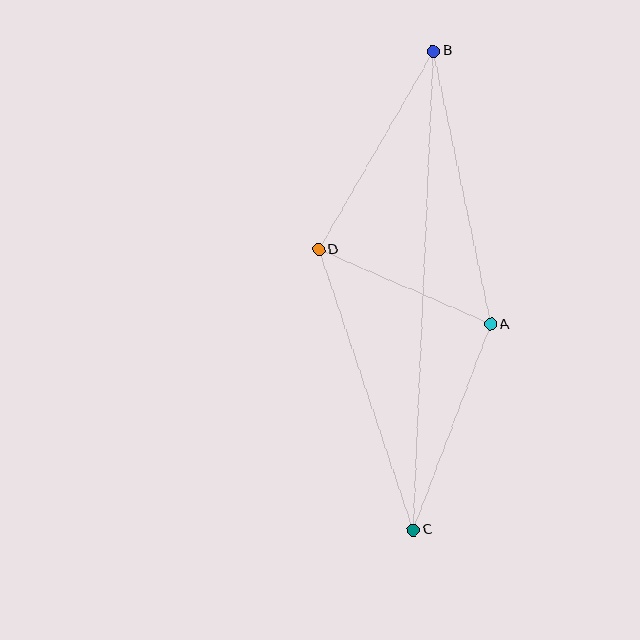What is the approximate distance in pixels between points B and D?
The distance between B and D is approximately 229 pixels.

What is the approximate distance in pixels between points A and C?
The distance between A and C is approximately 220 pixels.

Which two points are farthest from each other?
Points B and C are farthest from each other.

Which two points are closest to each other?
Points A and D are closest to each other.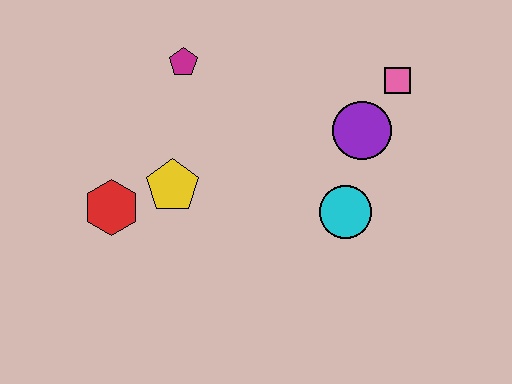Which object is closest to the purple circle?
The pink square is closest to the purple circle.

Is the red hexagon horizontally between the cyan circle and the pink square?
No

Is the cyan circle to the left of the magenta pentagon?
No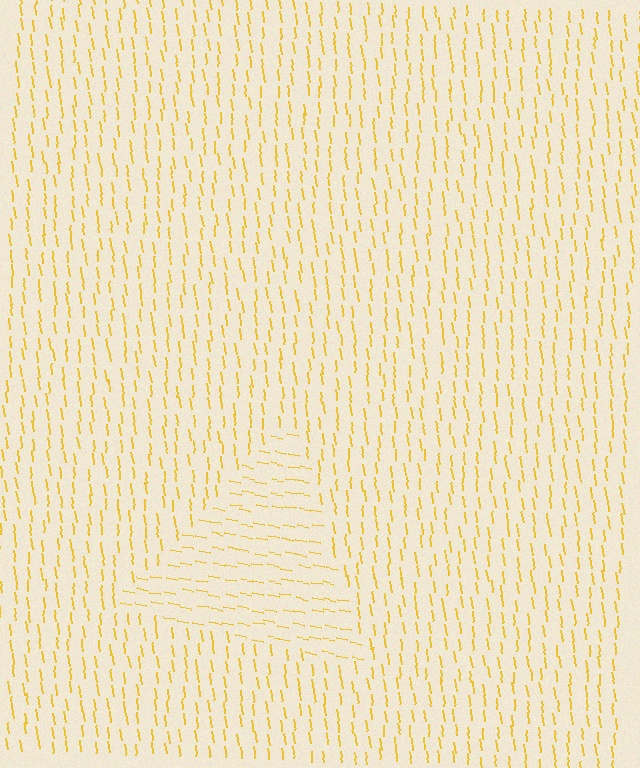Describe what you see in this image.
The image is filled with small yellow line segments. A triangle region in the image has lines oriented differently from the surrounding lines, creating a visible texture boundary.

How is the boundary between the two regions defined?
The boundary is defined purely by a change in line orientation (approximately 72 degrees difference). All lines are the same color and thickness.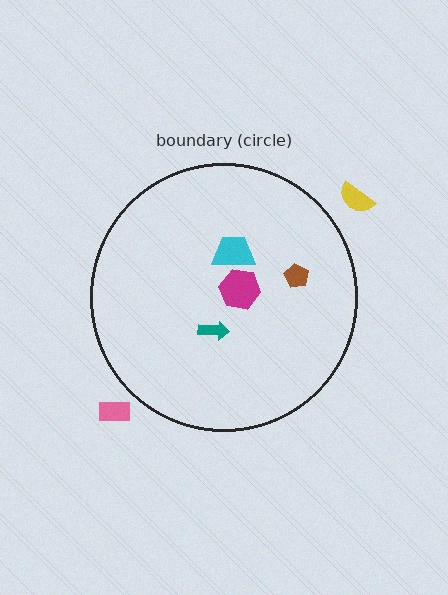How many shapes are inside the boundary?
4 inside, 2 outside.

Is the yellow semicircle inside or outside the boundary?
Outside.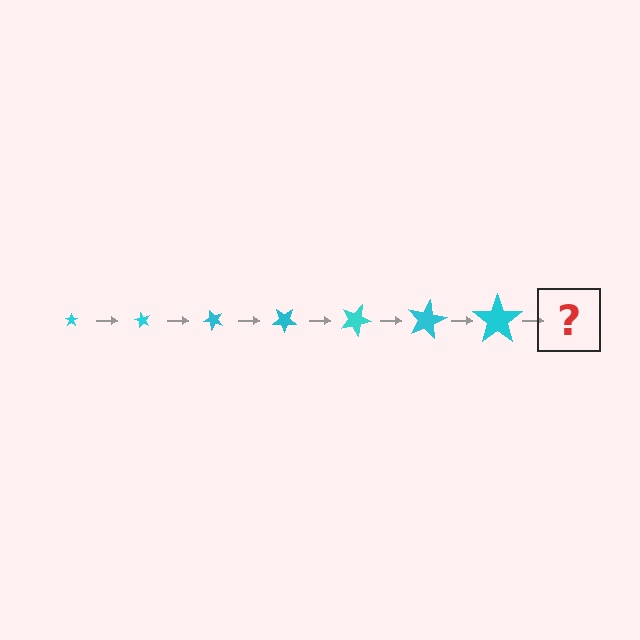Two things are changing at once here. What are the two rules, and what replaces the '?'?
The two rules are that the star grows larger each step and it rotates 60 degrees each step. The '?' should be a star, larger than the previous one and rotated 420 degrees from the start.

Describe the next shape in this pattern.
It should be a star, larger than the previous one and rotated 420 degrees from the start.